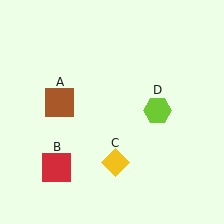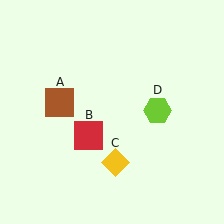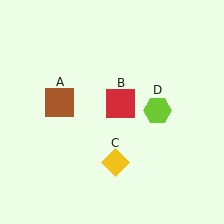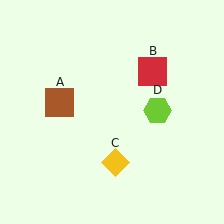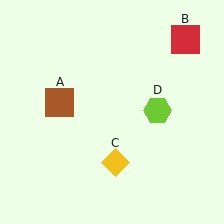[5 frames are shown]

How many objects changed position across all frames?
1 object changed position: red square (object B).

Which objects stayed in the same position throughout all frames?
Brown square (object A) and yellow diamond (object C) and lime hexagon (object D) remained stationary.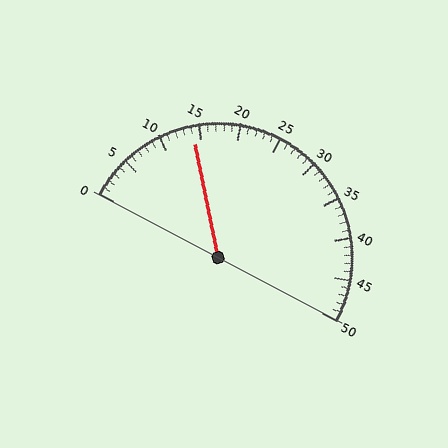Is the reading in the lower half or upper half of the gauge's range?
The reading is in the lower half of the range (0 to 50).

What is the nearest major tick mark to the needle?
The nearest major tick mark is 15.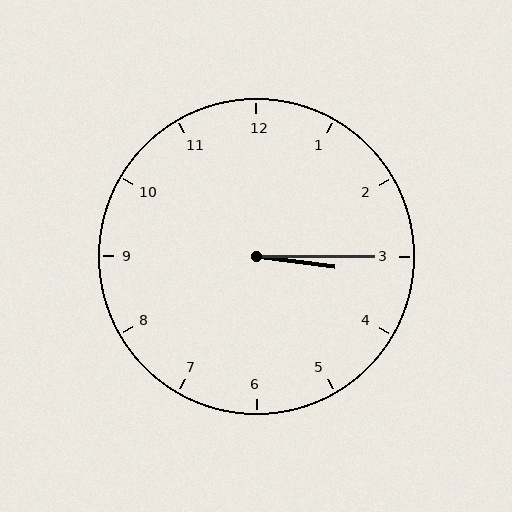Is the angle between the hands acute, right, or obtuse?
It is acute.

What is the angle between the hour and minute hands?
Approximately 8 degrees.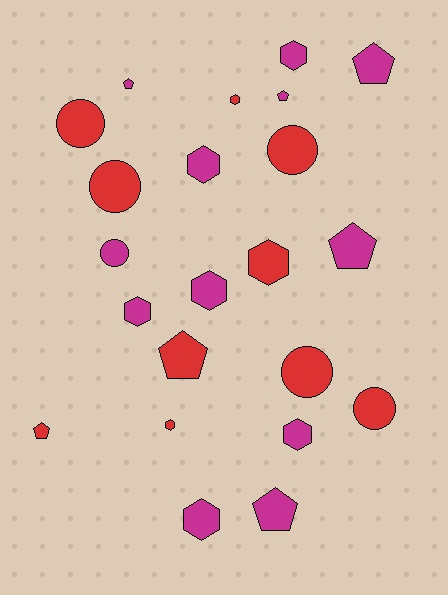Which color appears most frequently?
Magenta, with 12 objects.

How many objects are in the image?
There are 22 objects.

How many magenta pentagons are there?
There are 5 magenta pentagons.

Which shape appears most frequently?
Hexagon, with 9 objects.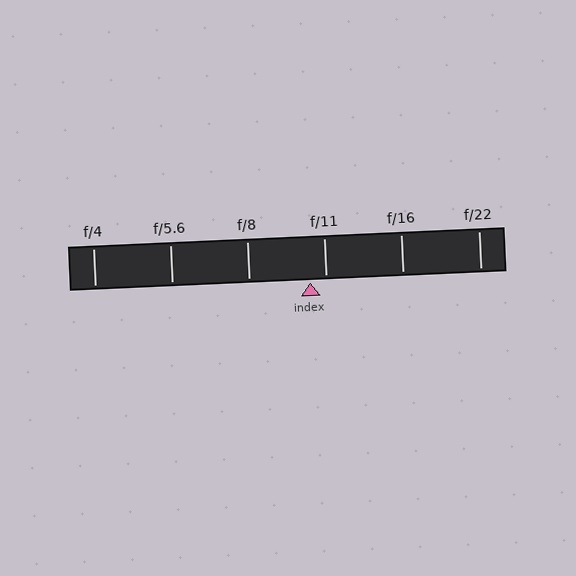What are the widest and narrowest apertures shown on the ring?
The widest aperture shown is f/4 and the narrowest is f/22.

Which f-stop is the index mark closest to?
The index mark is closest to f/11.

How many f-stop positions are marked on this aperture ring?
There are 6 f-stop positions marked.